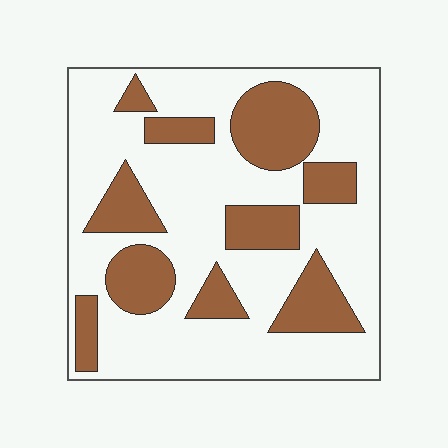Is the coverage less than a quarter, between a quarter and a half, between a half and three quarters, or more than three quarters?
Between a quarter and a half.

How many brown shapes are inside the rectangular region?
10.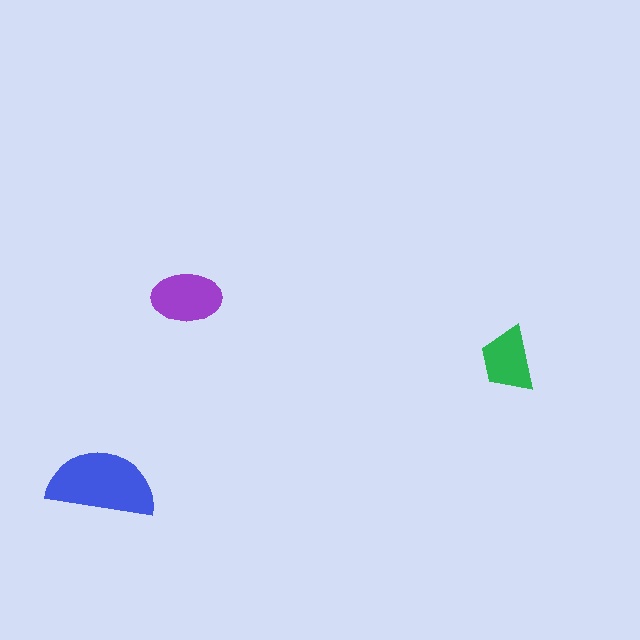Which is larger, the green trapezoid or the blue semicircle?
The blue semicircle.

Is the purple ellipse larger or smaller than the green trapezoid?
Larger.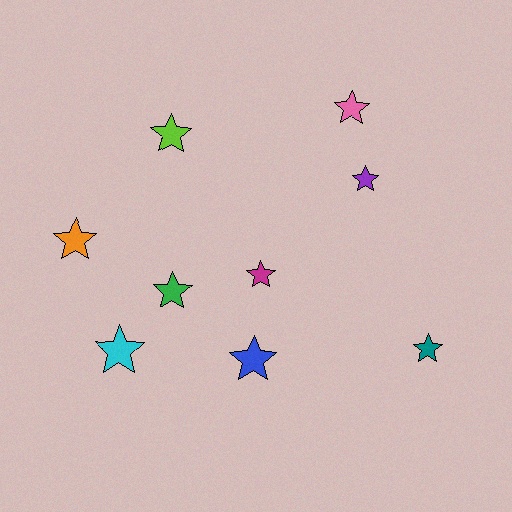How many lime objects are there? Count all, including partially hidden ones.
There is 1 lime object.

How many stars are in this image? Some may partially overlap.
There are 9 stars.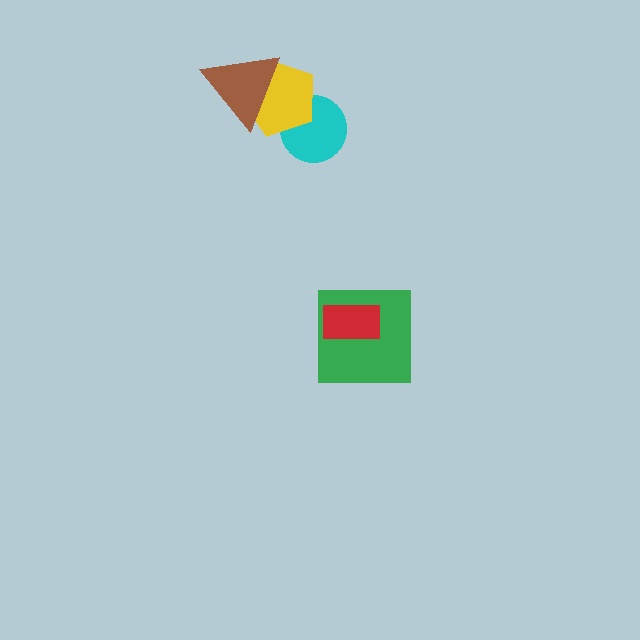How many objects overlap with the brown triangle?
1 object overlaps with the brown triangle.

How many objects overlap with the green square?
1 object overlaps with the green square.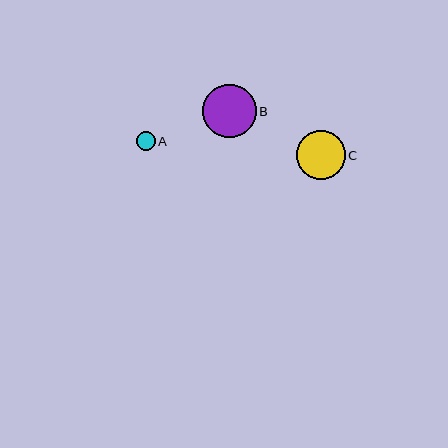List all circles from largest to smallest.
From largest to smallest: B, C, A.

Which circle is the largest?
Circle B is the largest with a size of approximately 53 pixels.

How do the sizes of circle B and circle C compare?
Circle B and circle C are approximately the same size.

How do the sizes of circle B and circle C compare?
Circle B and circle C are approximately the same size.